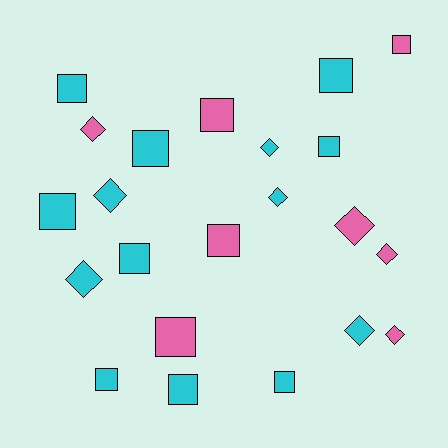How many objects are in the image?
There are 22 objects.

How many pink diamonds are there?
There are 4 pink diamonds.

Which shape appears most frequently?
Square, with 13 objects.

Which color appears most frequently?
Cyan, with 14 objects.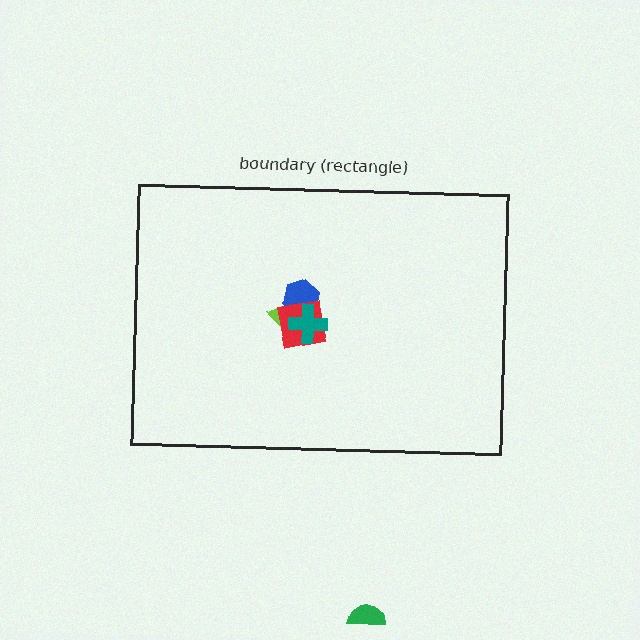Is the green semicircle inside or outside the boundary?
Outside.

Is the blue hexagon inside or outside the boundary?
Inside.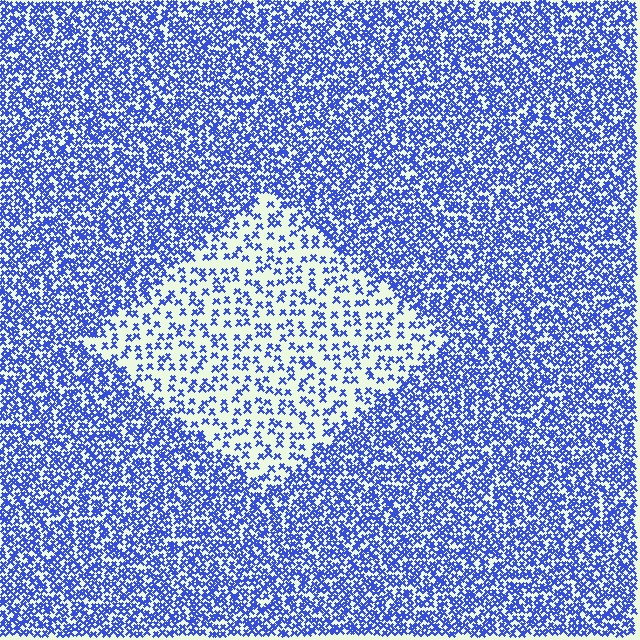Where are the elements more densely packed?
The elements are more densely packed outside the diamond boundary.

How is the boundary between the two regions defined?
The boundary is defined by a change in element density (approximately 2.5x ratio). All elements are the same color, size, and shape.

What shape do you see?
I see a diamond.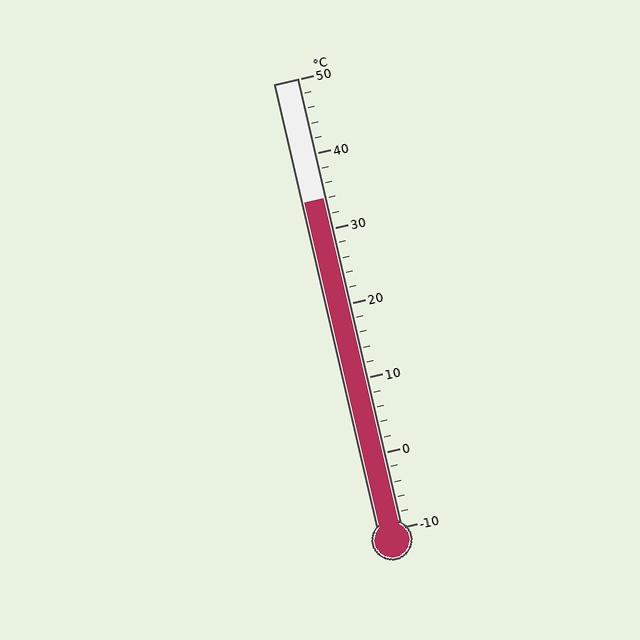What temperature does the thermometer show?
The thermometer shows approximately 34°C.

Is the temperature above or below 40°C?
The temperature is below 40°C.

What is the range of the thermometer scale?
The thermometer scale ranges from -10°C to 50°C.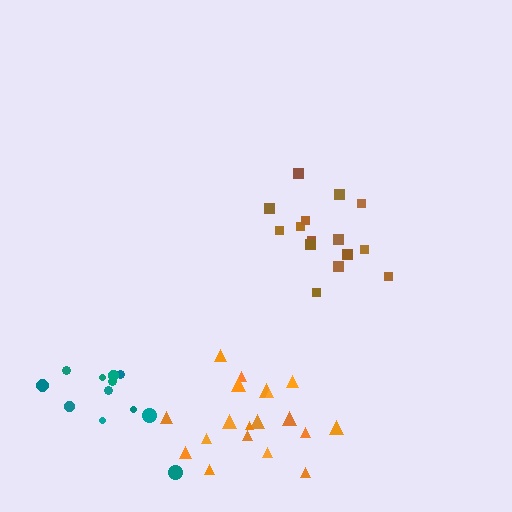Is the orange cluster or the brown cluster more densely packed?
Brown.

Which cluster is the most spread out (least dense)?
Orange.